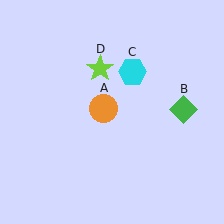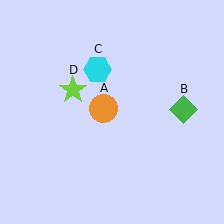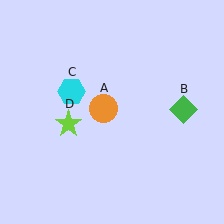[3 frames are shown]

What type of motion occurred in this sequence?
The cyan hexagon (object C), lime star (object D) rotated counterclockwise around the center of the scene.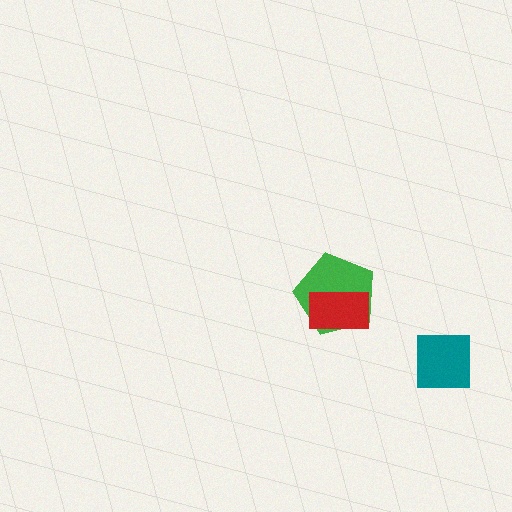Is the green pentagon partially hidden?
Yes, it is partially covered by another shape.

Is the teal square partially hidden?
No, no other shape covers it.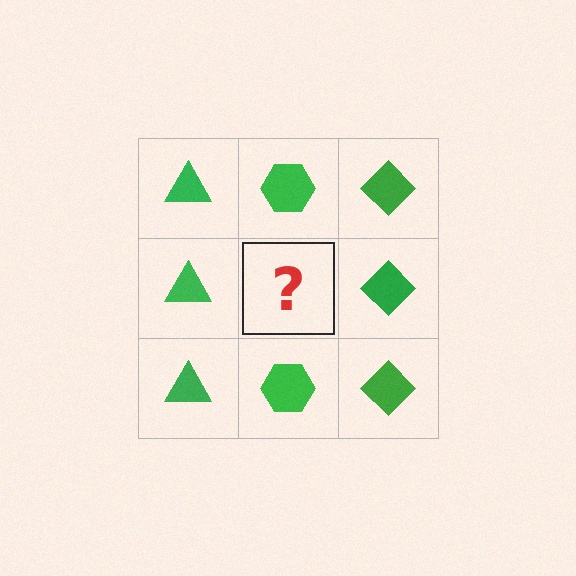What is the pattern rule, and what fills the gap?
The rule is that each column has a consistent shape. The gap should be filled with a green hexagon.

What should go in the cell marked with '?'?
The missing cell should contain a green hexagon.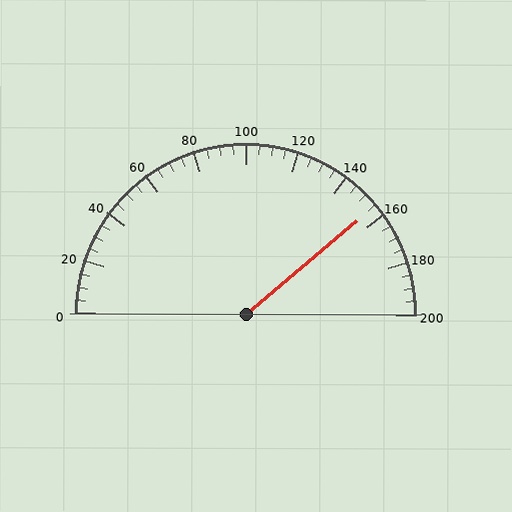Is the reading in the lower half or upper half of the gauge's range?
The reading is in the upper half of the range (0 to 200).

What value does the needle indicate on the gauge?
The needle indicates approximately 155.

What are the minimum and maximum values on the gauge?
The gauge ranges from 0 to 200.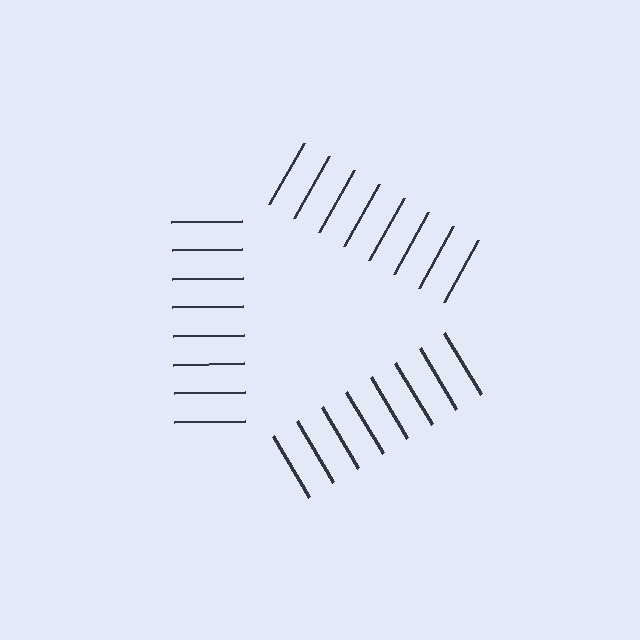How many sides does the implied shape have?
3 sides — the line-ends trace a triangle.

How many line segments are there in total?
24 — 8 along each of the 3 edges.